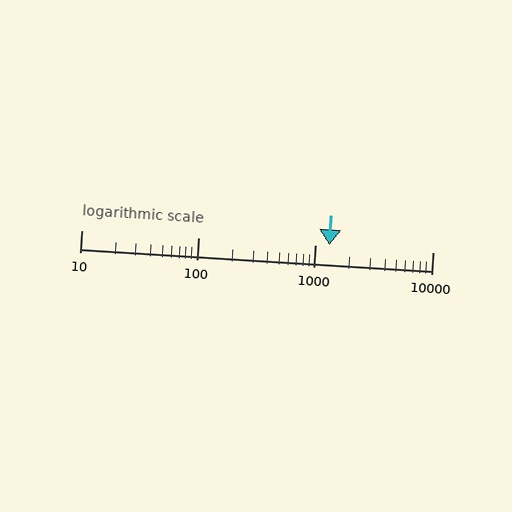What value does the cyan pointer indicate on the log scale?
The pointer indicates approximately 1300.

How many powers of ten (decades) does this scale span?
The scale spans 3 decades, from 10 to 10000.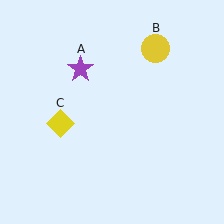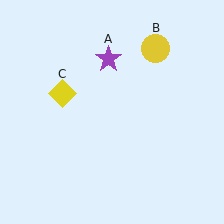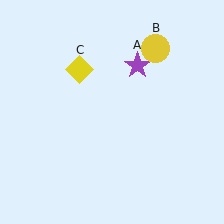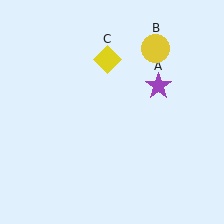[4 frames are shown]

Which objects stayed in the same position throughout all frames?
Yellow circle (object B) remained stationary.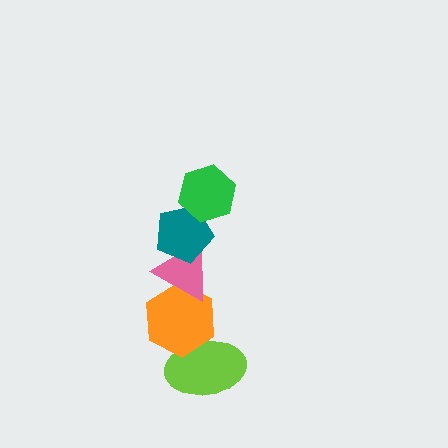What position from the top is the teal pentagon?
The teal pentagon is 2nd from the top.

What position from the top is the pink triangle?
The pink triangle is 3rd from the top.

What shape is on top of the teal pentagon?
The green hexagon is on top of the teal pentagon.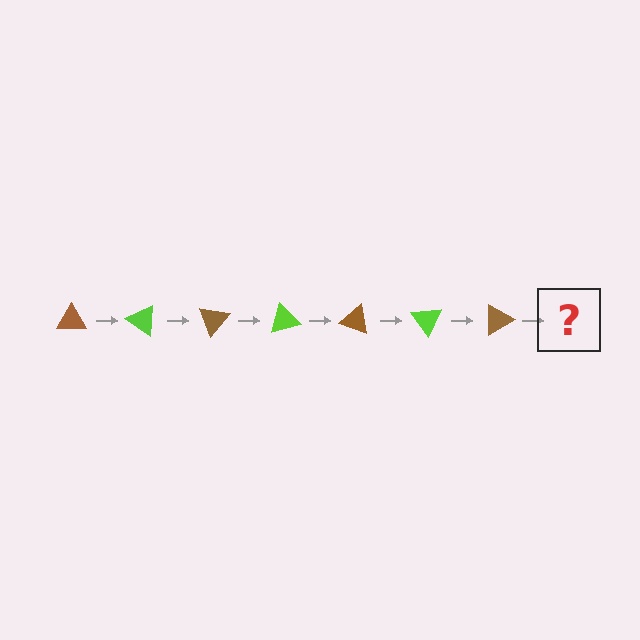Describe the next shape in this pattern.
It should be a lime triangle, rotated 245 degrees from the start.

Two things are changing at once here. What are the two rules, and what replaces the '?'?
The two rules are that it rotates 35 degrees each step and the color cycles through brown and lime. The '?' should be a lime triangle, rotated 245 degrees from the start.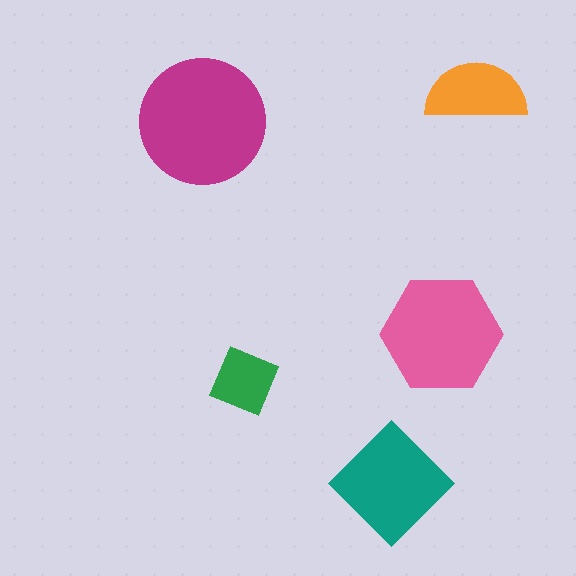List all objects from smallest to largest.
The green square, the orange semicircle, the teal diamond, the pink hexagon, the magenta circle.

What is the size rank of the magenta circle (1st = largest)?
1st.